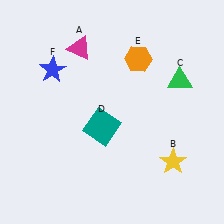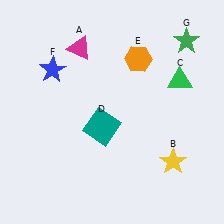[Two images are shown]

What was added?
A green star (G) was added in Image 2.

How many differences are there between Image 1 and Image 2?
There is 1 difference between the two images.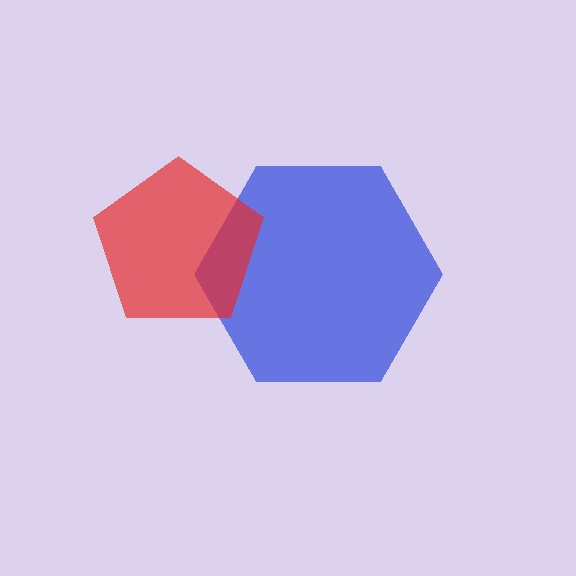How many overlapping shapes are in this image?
There are 2 overlapping shapes in the image.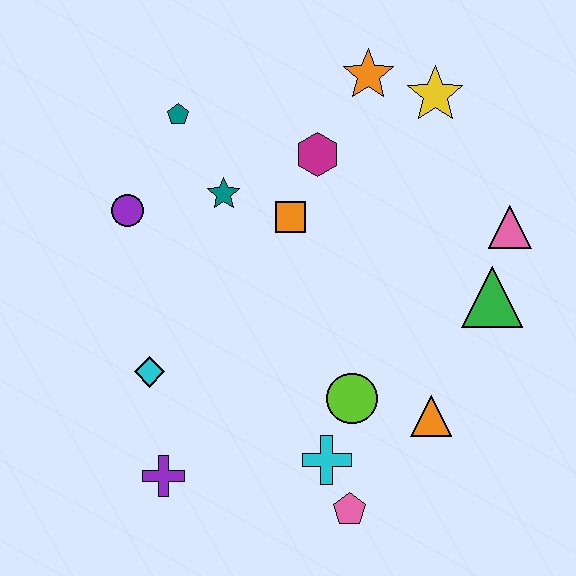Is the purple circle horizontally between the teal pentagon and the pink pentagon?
No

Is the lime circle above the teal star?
No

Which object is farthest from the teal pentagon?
The pink pentagon is farthest from the teal pentagon.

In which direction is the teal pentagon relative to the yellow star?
The teal pentagon is to the left of the yellow star.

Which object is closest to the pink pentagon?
The cyan cross is closest to the pink pentagon.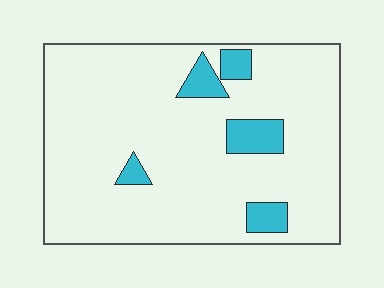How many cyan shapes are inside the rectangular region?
5.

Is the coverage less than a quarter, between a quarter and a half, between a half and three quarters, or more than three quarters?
Less than a quarter.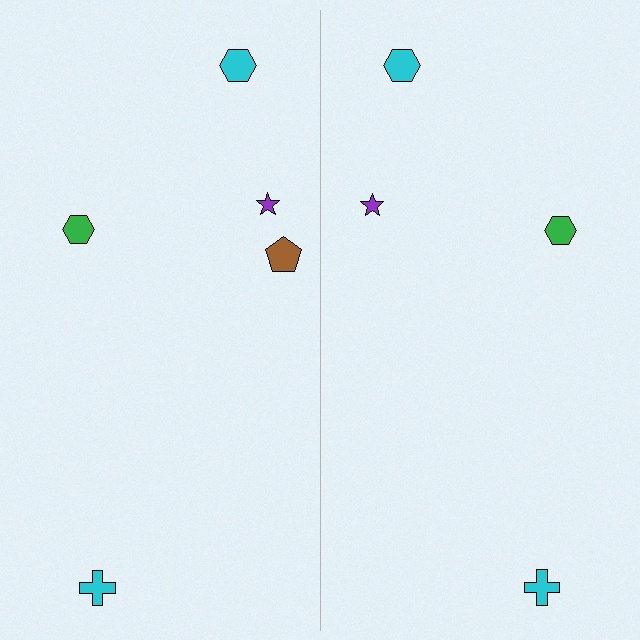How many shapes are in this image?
There are 9 shapes in this image.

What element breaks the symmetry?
A brown pentagon is missing from the right side.